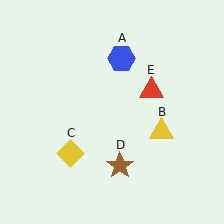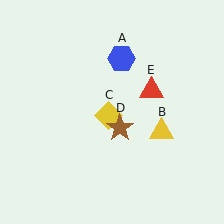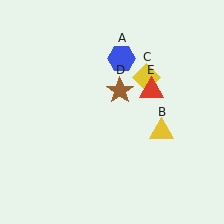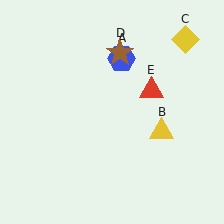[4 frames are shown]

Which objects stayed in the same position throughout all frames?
Blue hexagon (object A) and yellow triangle (object B) and red triangle (object E) remained stationary.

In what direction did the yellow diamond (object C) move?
The yellow diamond (object C) moved up and to the right.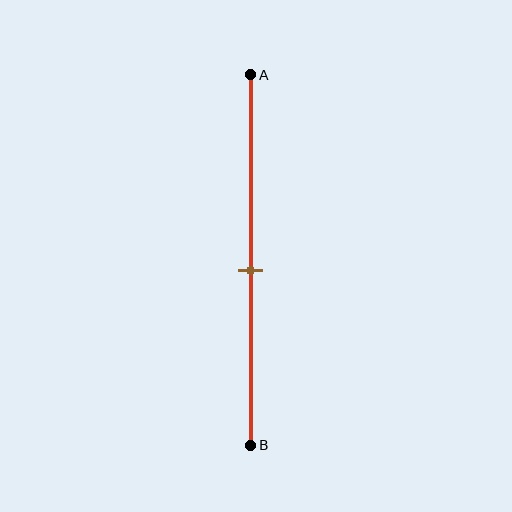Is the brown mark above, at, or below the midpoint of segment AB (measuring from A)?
The brown mark is approximately at the midpoint of segment AB.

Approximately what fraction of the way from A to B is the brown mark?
The brown mark is approximately 55% of the way from A to B.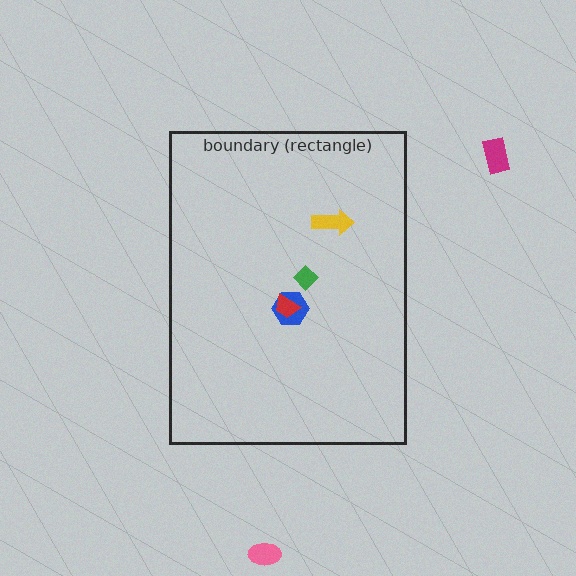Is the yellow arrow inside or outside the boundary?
Inside.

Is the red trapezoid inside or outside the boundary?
Inside.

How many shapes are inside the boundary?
4 inside, 2 outside.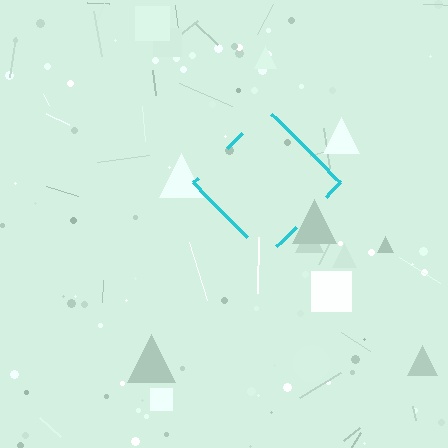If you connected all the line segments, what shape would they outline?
They would outline a diamond.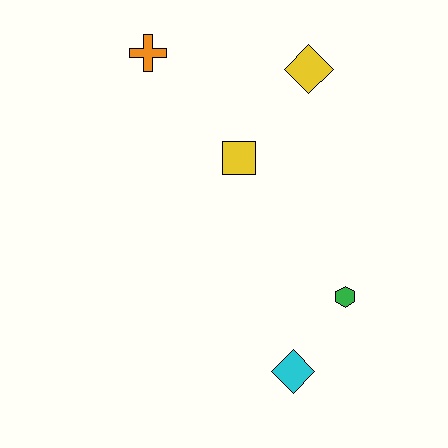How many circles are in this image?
There are no circles.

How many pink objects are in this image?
There are no pink objects.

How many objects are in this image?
There are 5 objects.